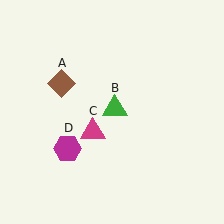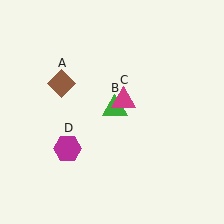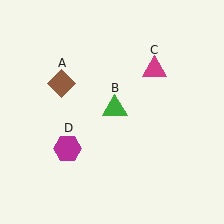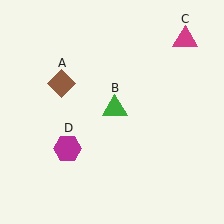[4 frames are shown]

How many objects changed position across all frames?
1 object changed position: magenta triangle (object C).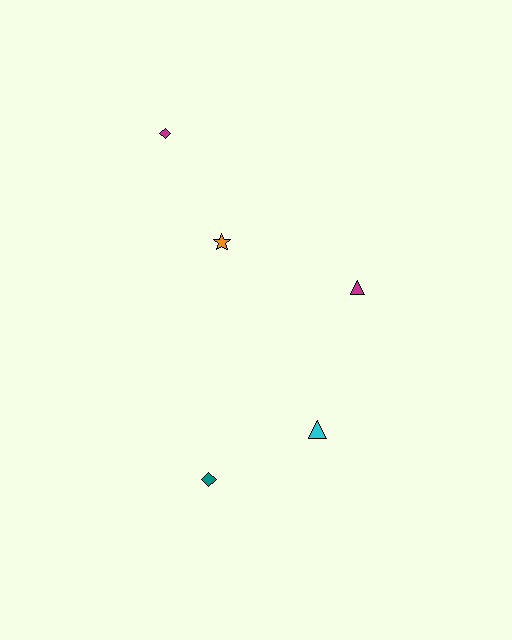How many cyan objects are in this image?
There is 1 cyan object.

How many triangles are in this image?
There are 2 triangles.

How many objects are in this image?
There are 5 objects.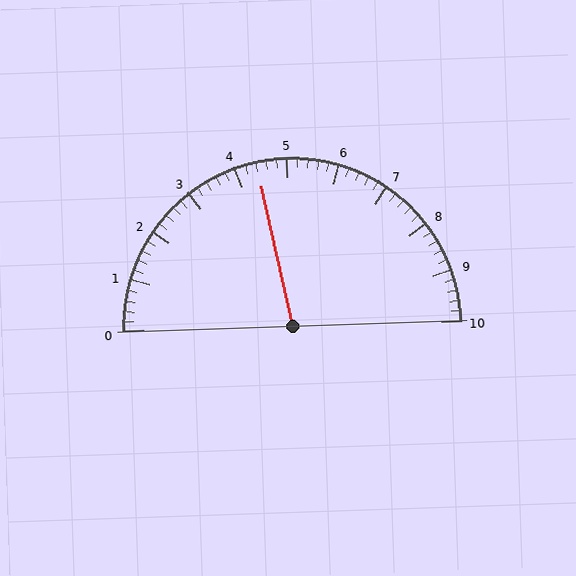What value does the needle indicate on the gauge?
The needle indicates approximately 4.4.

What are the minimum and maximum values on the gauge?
The gauge ranges from 0 to 10.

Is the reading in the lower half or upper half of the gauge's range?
The reading is in the lower half of the range (0 to 10).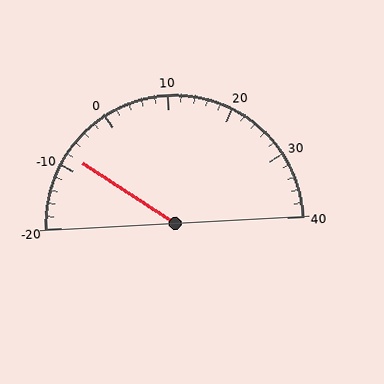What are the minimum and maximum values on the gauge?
The gauge ranges from -20 to 40.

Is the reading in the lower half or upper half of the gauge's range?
The reading is in the lower half of the range (-20 to 40).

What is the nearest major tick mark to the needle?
The nearest major tick mark is -10.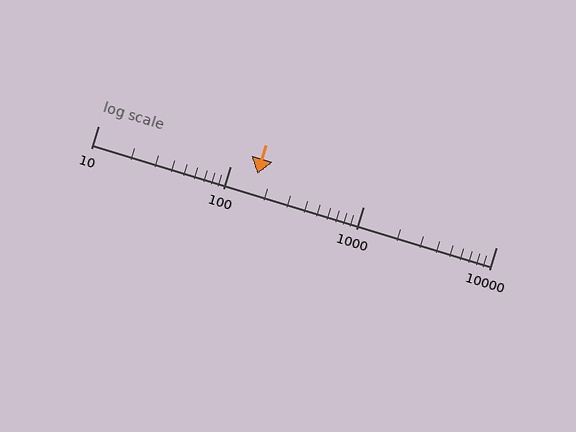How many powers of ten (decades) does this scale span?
The scale spans 3 decades, from 10 to 10000.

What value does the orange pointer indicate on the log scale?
The pointer indicates approximately 160.